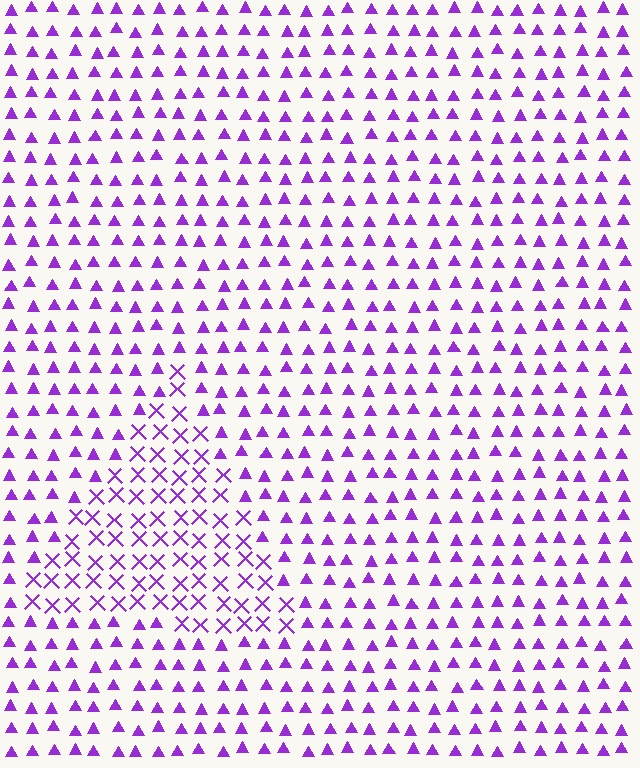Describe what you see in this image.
The image is filled with small purple elements arranged in a uniform grid. A triangle-shaped region contains X marks, while the surrounding area contains triangles. The boundary is defined purely by the change in element shape.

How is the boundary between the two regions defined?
The boundary is defined by a change in element shape: X marks inside vs. triangles outside. All elements share the same color and spacing.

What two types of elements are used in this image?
The image uses X marks inside the triangle region and triangles outside it.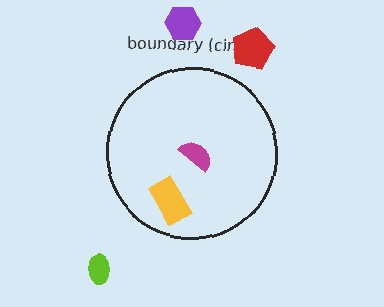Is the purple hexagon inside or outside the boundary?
Outside.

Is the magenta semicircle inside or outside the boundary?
Inside.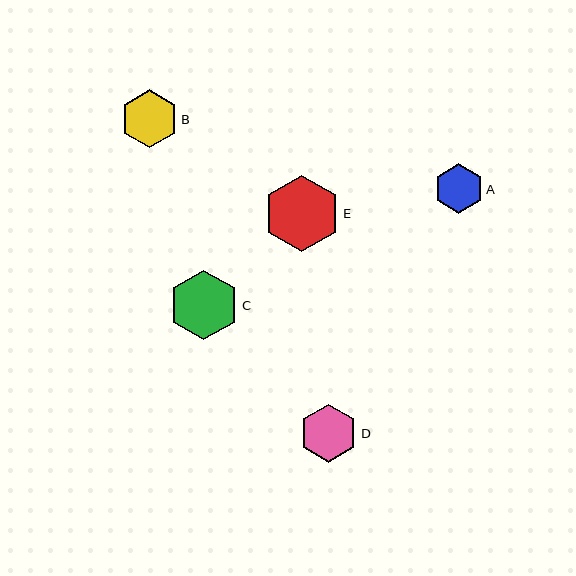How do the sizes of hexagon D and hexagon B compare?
Hexagon D and hexagon B are approximately the same size.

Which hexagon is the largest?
Hexagon E is the largest with a size of approximately 77 pixels.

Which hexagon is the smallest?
Hexagon A is the smallest with a size of approximately 49 pixels.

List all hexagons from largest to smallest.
From largest to smallest: E, C, D, B, A.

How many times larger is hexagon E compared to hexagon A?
Hexagon E is approximately 1.6 times the size of hexagon A.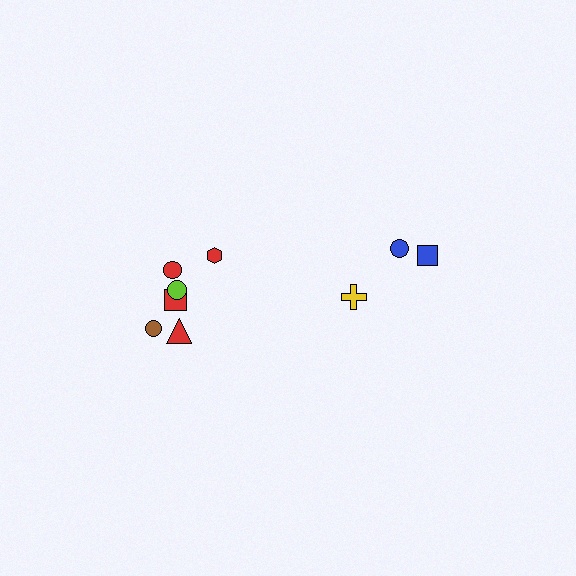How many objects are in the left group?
There are 6 objects.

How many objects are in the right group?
There are 3 objects.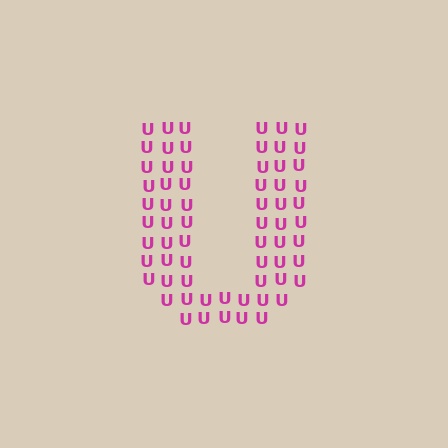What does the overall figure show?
The overall figure shows the letter U.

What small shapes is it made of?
It is made of small letter U's.